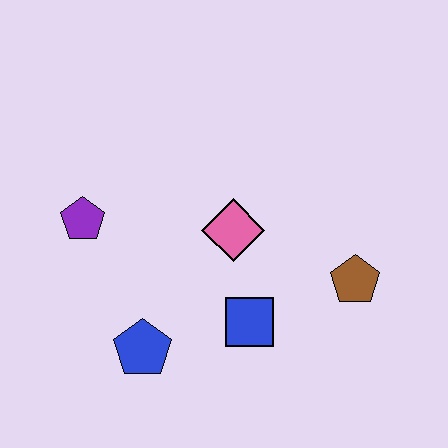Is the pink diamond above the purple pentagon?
No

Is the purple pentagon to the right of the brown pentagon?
No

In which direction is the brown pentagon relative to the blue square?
The brown pentagon is to the right of the blue square.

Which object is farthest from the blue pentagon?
The brown pentagon is farthest from the blue pentagon.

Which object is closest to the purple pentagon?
The blue pentagon is closest to the purple pentagon.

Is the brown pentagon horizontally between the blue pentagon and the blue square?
No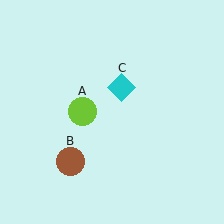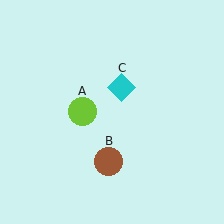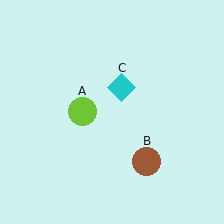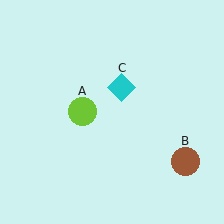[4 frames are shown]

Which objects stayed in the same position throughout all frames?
Lime circle (object A) and cyan diamond (object C) remained stationary.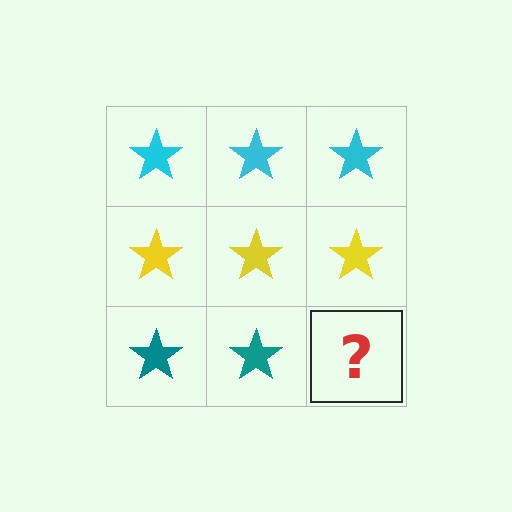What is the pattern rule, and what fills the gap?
The rule is that each row has a consistent color. The gap should be filled with a teal star.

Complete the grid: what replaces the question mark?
The question mark should be replaced with a teal star.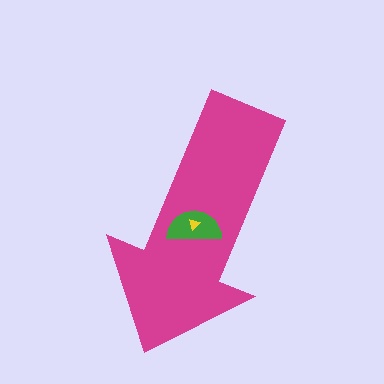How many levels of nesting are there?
3.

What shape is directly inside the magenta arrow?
The green semicircle.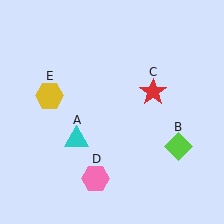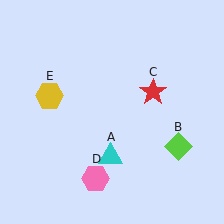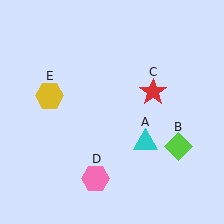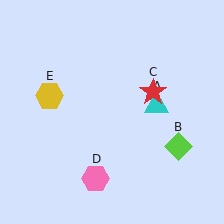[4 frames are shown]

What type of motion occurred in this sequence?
The cyan triangle (object A) rotated counterclockwise around the center of the scene.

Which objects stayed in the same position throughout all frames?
Lime diamond (object B) and red star (object C) and pink hexagon (object D) and yellow hexagon (object E) remained stationary.